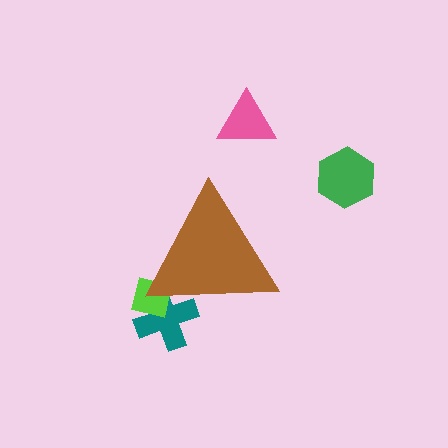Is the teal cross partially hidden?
Yes, the teal cross is partially hidden behind the brown triangle.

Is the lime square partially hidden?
Yes, the lime square is partially hidden behind the brown triangle.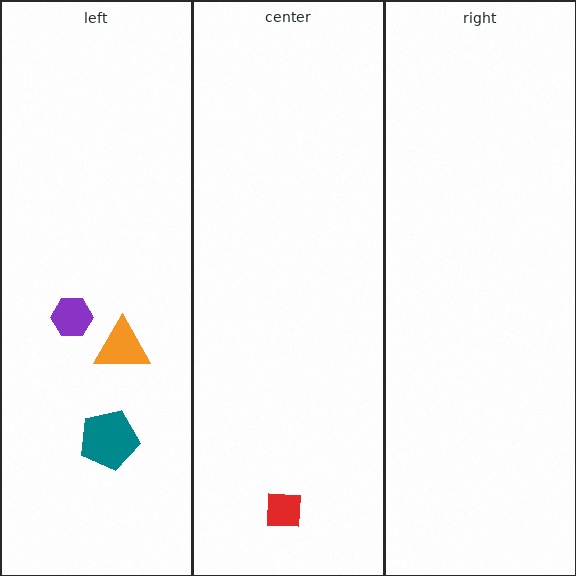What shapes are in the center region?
The red square.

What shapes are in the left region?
The purple hexagon, the teal pentagon, the orange triangle.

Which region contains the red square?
The center region.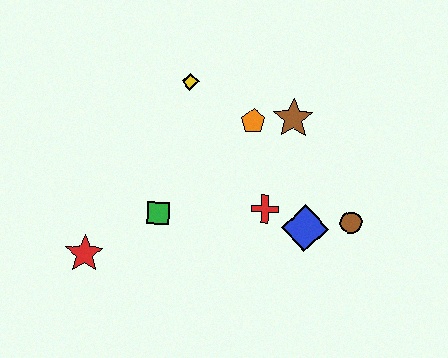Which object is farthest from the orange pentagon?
The red star is farthest from the orange pentagon.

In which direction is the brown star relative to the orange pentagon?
The brown star is to the right of the orange pentagon.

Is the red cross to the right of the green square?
Yes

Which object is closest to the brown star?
The orange pentagon is closest to the brown star.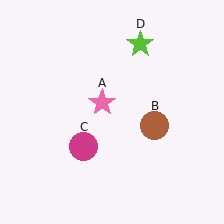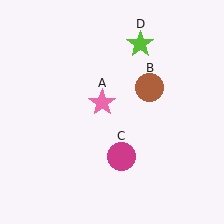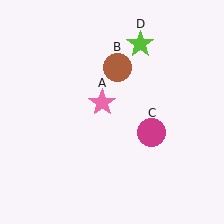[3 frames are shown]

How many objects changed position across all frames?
2 objects changed position: brown circle (object B), magenta circle (object C).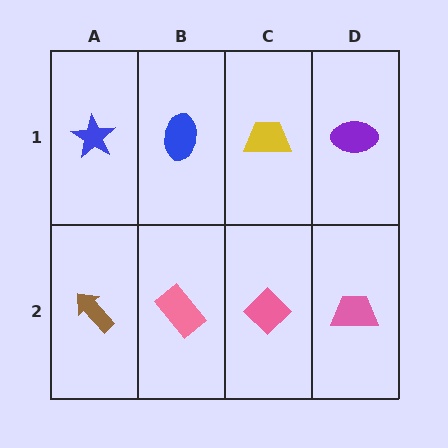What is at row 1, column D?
A purple ellipse.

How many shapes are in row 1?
4 shapes.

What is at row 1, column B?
A blue ellipse.